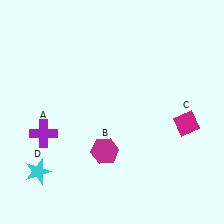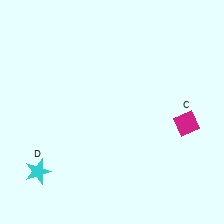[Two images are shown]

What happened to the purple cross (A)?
The purple cross (A) was removed in Image 2. It was in the bottom-left area of Image 1.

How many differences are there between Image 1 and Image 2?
There are 2 differences between the two images.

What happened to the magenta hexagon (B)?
The magenta hexagon (B) was removed in Image 2. It was in the bottom-left area of Image 1.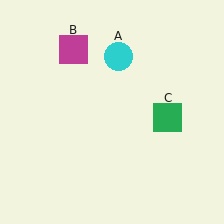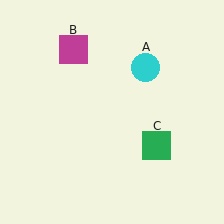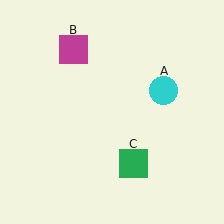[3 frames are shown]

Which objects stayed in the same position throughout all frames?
Magenta square (object B) remained stationary.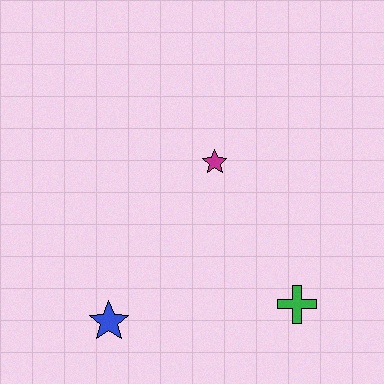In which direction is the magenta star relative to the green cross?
The magenta star is above the green cross.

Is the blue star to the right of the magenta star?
No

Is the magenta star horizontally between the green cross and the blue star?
Yes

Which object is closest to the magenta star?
The green cross is closest to the magenta star.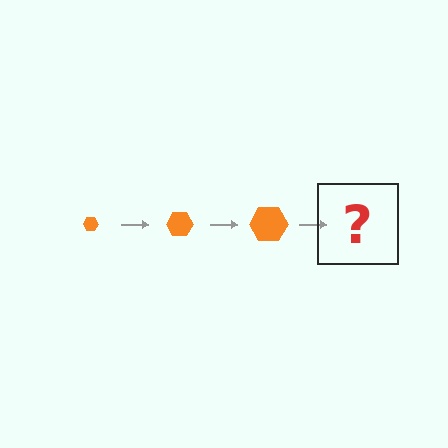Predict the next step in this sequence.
The next step is an orange hexagon, larger than the previous one.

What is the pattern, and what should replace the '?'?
The pattern is that the hexagon gets progressively larger each step. The '?' should be an orange hexagon, larger than the previous one.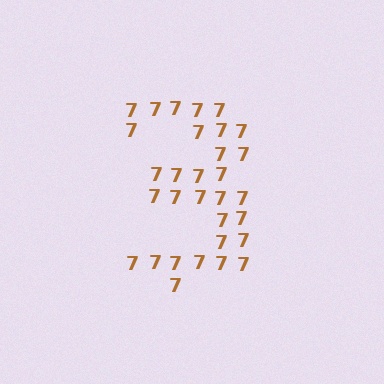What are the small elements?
The small elements are digit 7's.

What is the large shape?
The large shape is the digit 3.